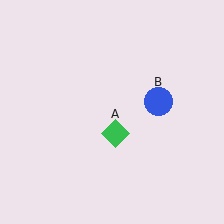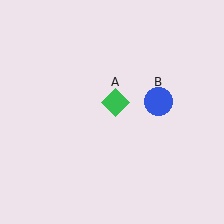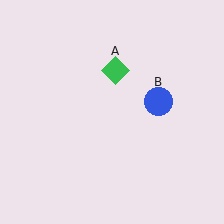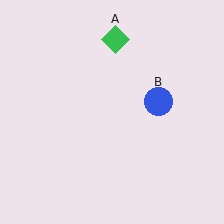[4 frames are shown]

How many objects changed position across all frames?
1 object changed position: green diamond (object A).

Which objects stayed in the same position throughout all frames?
Blue circle (object B) remained stationary.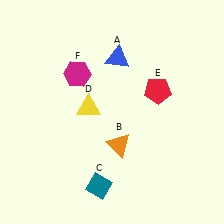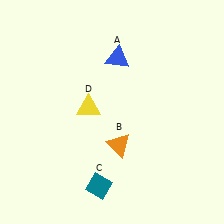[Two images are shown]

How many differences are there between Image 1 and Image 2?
There are 2 differences between the two images.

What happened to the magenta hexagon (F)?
The magenta hexagon (F) was removed in Image 2. It was in the top-left area of Image 1.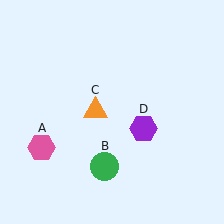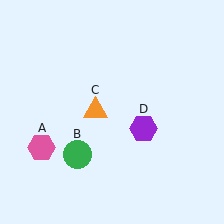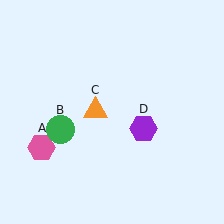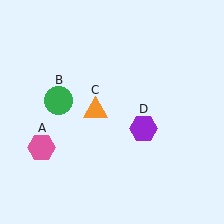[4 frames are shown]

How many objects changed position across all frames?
1 object changed position: green circle (object B).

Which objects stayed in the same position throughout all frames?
Pink hexagon (object A) and orange triangle (object C) and purple hexagon (object D) remained stationary.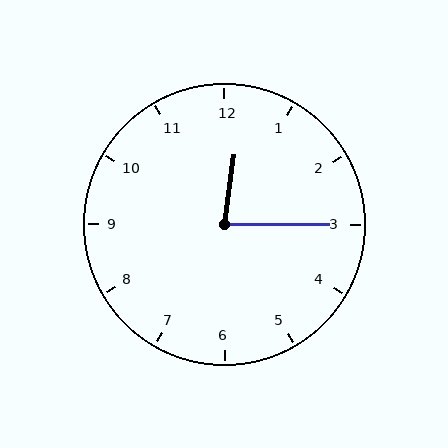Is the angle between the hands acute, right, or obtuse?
It is acute.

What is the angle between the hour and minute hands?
Approximately 82 degrees.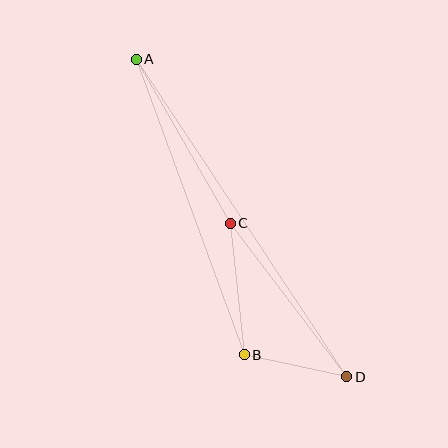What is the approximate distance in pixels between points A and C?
The distance between A and C is approximately 189 pixels.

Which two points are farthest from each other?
Points A and D are farthest from each other.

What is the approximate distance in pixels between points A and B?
The distance between A and B is approximately 315 pixels.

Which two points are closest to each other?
Points B and D are closest to each other.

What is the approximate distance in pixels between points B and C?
The distance between B and C is approximately 132 pixels.